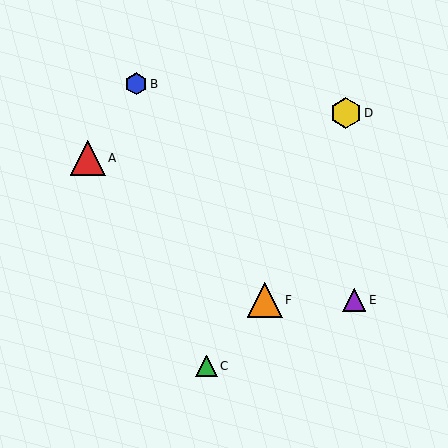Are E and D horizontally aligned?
No, E is at y≈300 and D is at y≈113.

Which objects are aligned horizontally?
Objects E, F are aligned horizontally.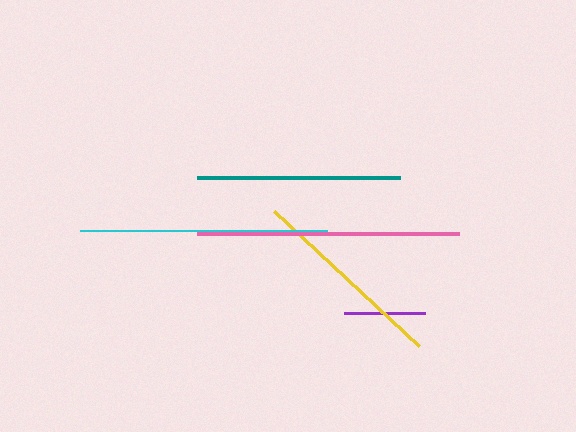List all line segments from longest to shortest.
From longest to shortest: pink, cyan, teal, yellow, purple.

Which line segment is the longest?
The pink line is the longest at approximately 262 pixels.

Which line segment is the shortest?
The purple line is the shortest at approximately 81 pixels.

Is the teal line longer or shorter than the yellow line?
The teal line is longer than the yellow line.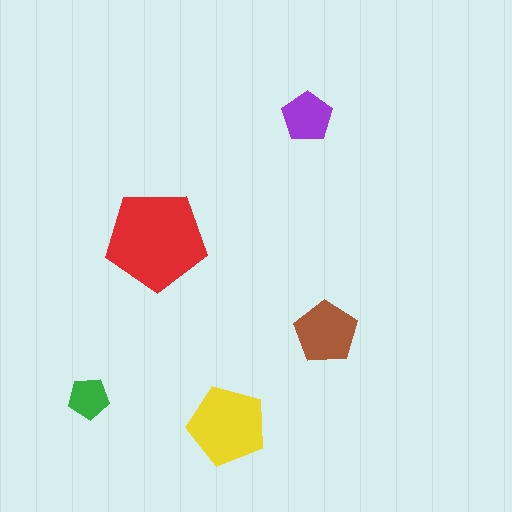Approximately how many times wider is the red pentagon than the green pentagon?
About 2.5 times wider.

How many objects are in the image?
There are 5 objects in the image.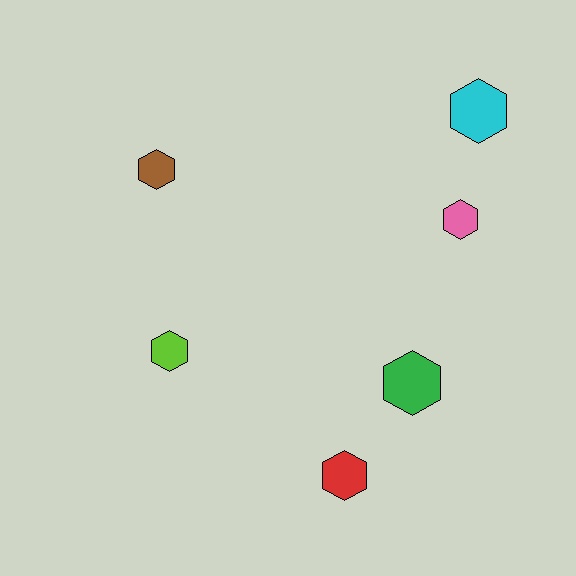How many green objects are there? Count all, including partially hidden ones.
There is 1 green object.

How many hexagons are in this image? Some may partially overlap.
There are 6 hexagons.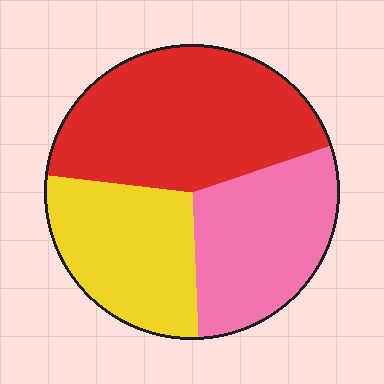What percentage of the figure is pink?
Pink covers roughly 30% of the figure.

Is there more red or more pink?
Red.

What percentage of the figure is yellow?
Yellow covers 28% of the figure.